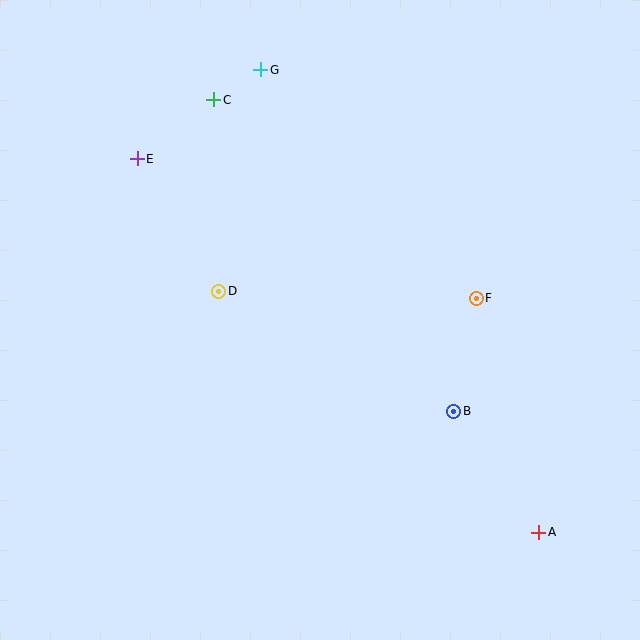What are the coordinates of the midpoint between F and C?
The midpoint between F and C is at (345, 199).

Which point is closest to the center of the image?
Point D at (219, 291) is closest to the center.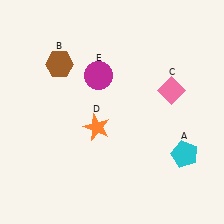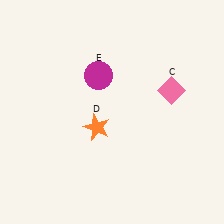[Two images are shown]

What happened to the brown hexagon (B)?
The brown hexagon (B) was removed in Image 2. It was in the top-left area of Image 1.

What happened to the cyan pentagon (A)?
The cyan pentagon (A) was removed in Image 2. It was in the bottom-right area of Image 1.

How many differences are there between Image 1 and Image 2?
There are 2 differences between the two images.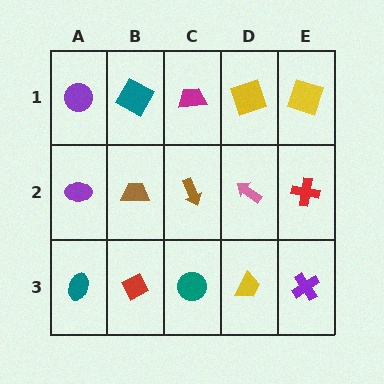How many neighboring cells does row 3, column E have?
2.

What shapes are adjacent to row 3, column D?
A pink arrow (row 2, column D), a teal circle (row 3, column C), a purple cross (row 3, column E).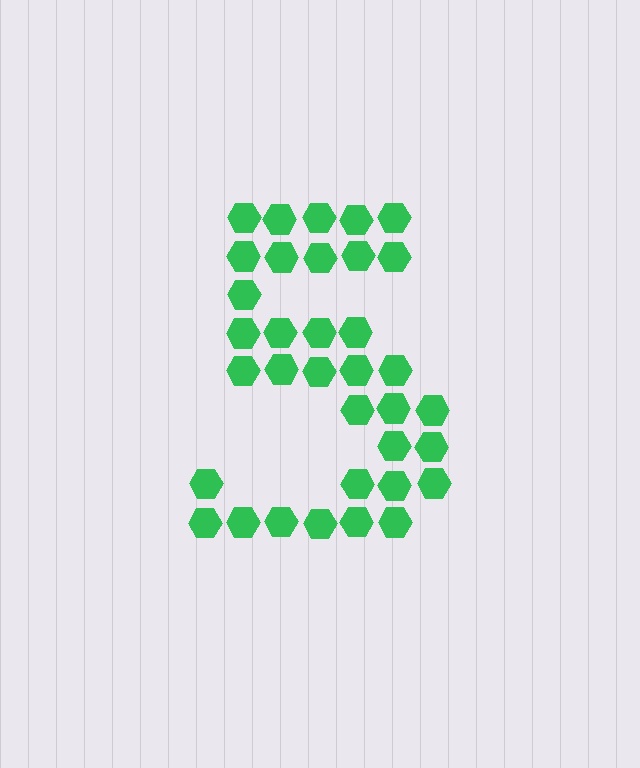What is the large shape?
The large shape is the digit 5.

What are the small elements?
The small elements are hexagons.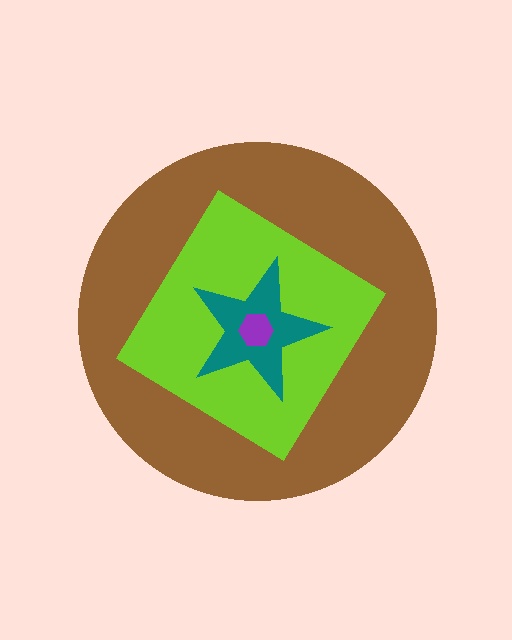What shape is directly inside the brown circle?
The lime diamond.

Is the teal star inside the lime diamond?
Yes.